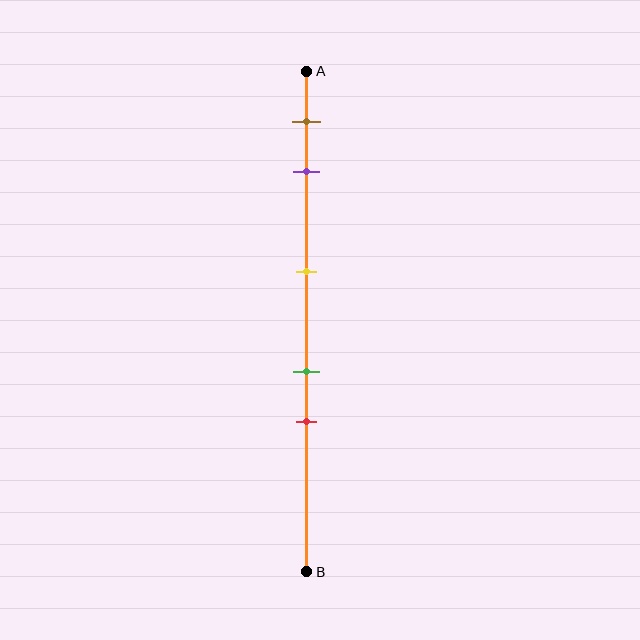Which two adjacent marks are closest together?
The green and red marks are the closest adjacent pair.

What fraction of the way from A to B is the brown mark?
The brown mark is approximately 10% (0.1) of the way from A to B.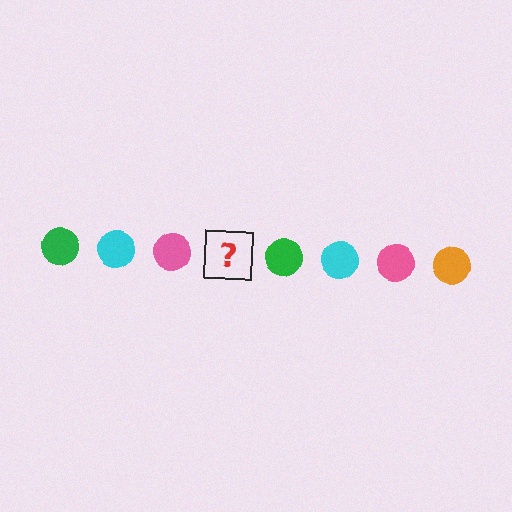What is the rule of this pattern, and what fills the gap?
The rule is that the pattern cycles through green, cyan, pink, orange circles. The gap should be filled with an orange circle.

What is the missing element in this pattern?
The missing element is an orange circle.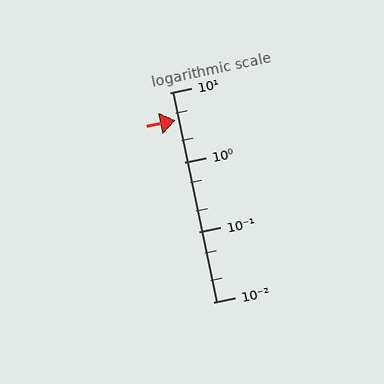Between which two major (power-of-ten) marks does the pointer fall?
The pointer is between 1 and 10.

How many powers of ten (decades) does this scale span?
The scale spans 3 decades, from 0.01 to 10.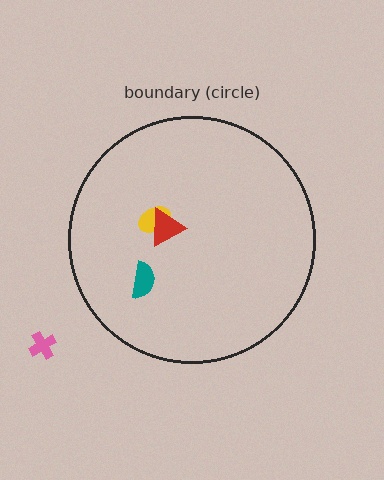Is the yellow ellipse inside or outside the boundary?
Inside.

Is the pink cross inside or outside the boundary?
Outside.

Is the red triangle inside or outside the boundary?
Inside.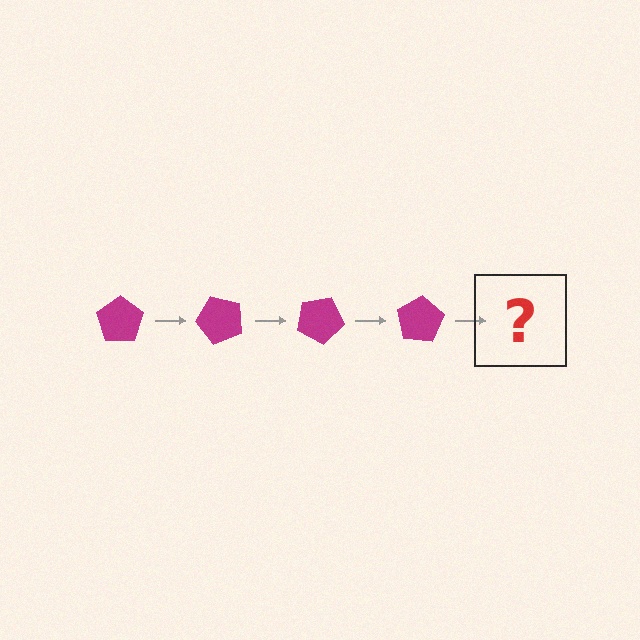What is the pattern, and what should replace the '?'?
The pattern is that the pentagon rotates 50 degrees each step. The '?' should be a magenta pentagon rotated 200 degrees.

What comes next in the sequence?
The next element should be a magenta pentagon rotated 200 degrees.